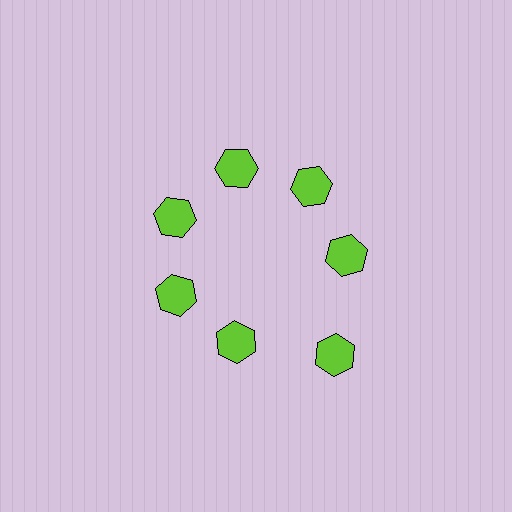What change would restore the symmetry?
The symmetry would be restored by moving it inward, back onto the ring so that all 7 hexagons sit at equal angles and equal distance from the center.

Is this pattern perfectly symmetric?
No. The 7 lime hexagons are arranged in a ring, but one element near the 5 o'clock position is pushed outward from the center, breaking the 7-fold rotational symmetry.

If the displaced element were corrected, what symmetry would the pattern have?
It would have 7-fold rotational symmetry — the pattern would map onto itself every 51 degrees.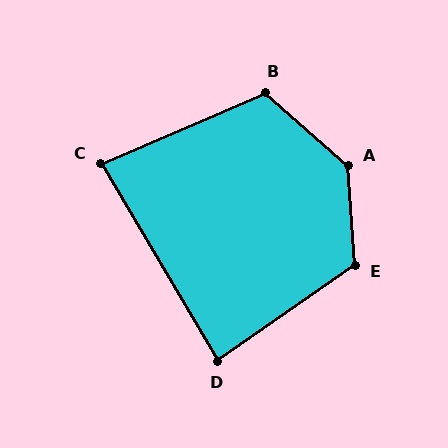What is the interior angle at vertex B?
Approximately 116 degrees (obtuse).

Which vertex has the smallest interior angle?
C, at approximately 83 degrees.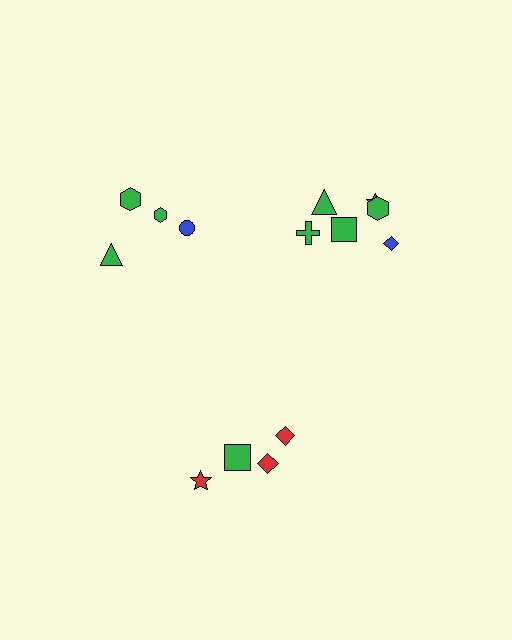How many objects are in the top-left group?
There are 4 objects.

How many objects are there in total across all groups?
There are 14 objects.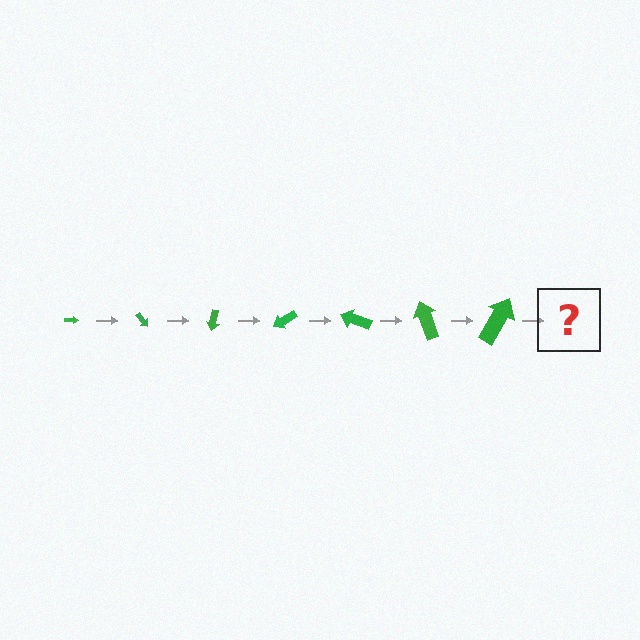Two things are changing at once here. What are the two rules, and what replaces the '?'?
The two rules are that the arrow grows larger each step and it rotates 50 degrees each step. The '?' should be an arrow, larger than the previous one and rotated 350 degrees from the start.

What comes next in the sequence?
The next element should be an arrow, larger than the previous one and rotated 350 degrees from the start.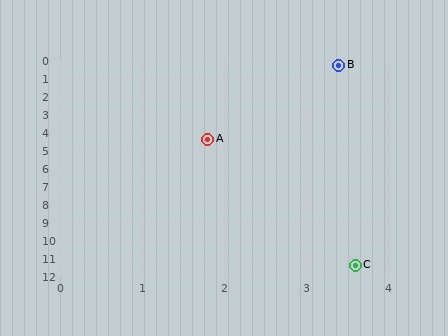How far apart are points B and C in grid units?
Points B and C are about 11.1 grid units apart.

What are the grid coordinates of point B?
Point B is at approximately (3.4, 0.3).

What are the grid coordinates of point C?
Point C is at approximately (3.6, 11.4).